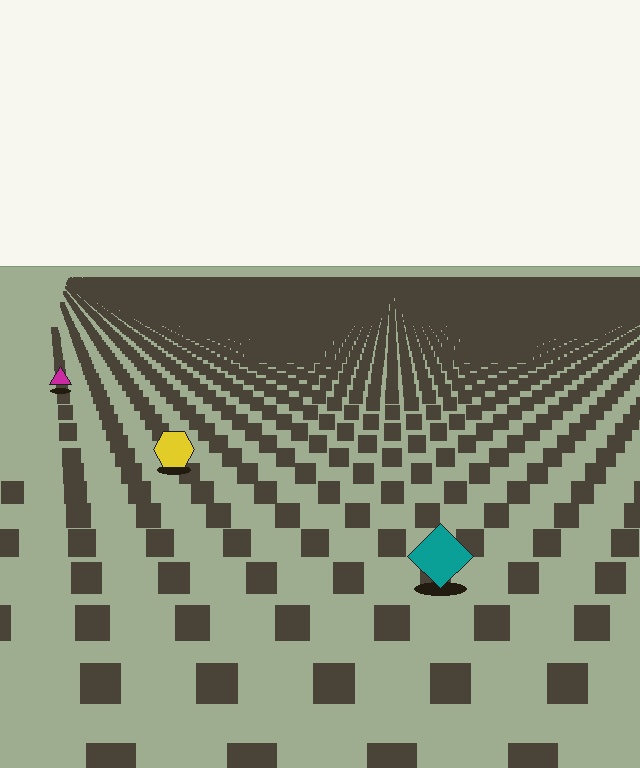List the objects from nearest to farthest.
From nearest to farthest: the teal diamond, the yellow hexagon, the magenta triangle.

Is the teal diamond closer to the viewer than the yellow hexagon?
Yes. The teal diamond is closer — you can tell from the texture gradient: the ground texture is coarser near it.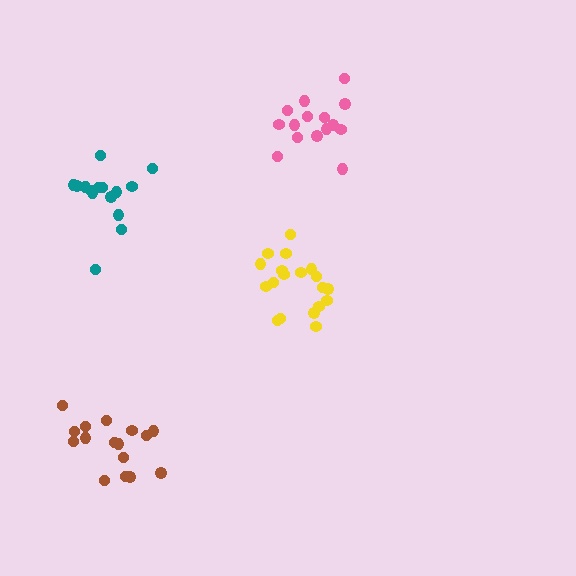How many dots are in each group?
Group 1: 15 dots, Group 2: 15 dots, Group 3: 19 dots, Group 4: 16 dots (65 total).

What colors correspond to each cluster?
The clusters are colored: teal, pink, yellow, brown.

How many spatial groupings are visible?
There are 4 spatial groupings.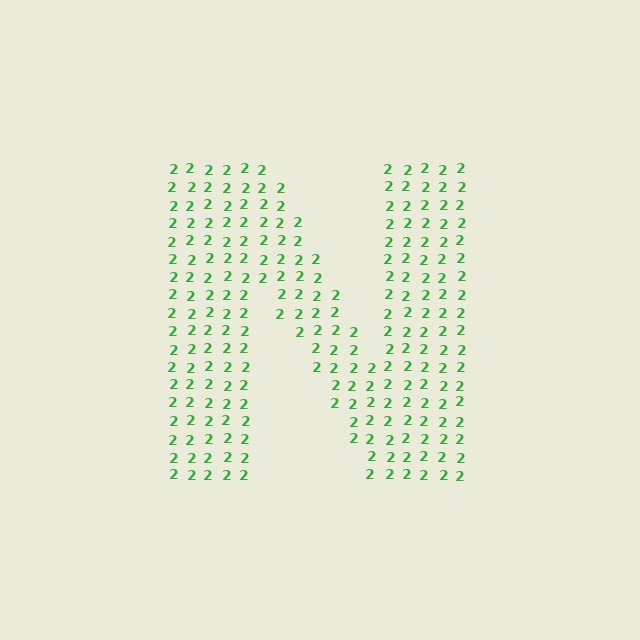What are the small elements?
The small elements are digit 2's.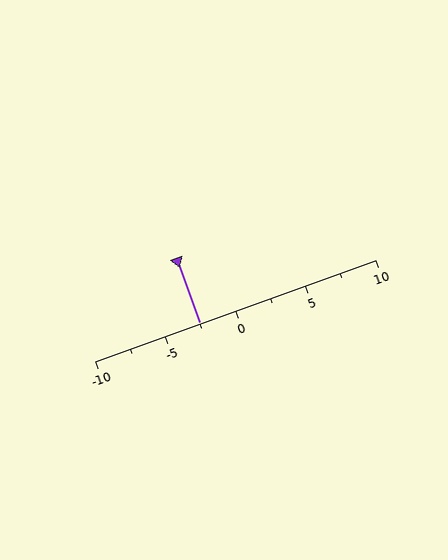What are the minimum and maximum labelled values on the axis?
The axis runs from -10 to 10.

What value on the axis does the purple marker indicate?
The marker indicates approximately -2.5.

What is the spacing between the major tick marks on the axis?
The major ticks are spaced 5 apart.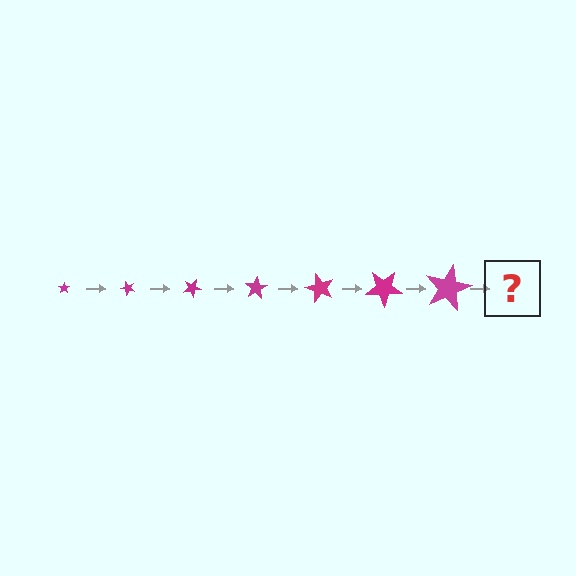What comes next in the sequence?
The next element should be a star, larger than the previous one and rotated 350 degrees from the start.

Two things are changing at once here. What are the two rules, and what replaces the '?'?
The two rules are that the star grows larger each step and it rotates 50 degrees each step. The '?' should be a star, larger than the previous one and rotated 350 degrees from the start.